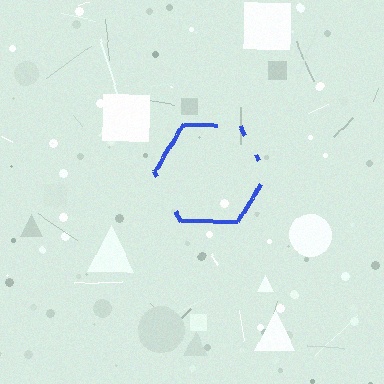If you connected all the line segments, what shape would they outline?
They would outline a hexagon.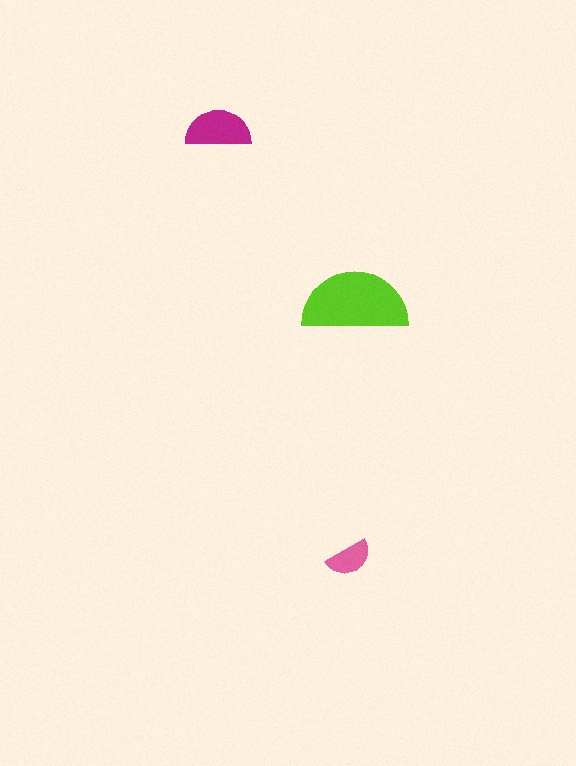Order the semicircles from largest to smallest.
the lime one, the magenta one, the pink one.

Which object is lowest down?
The pink semicircle is bottommost.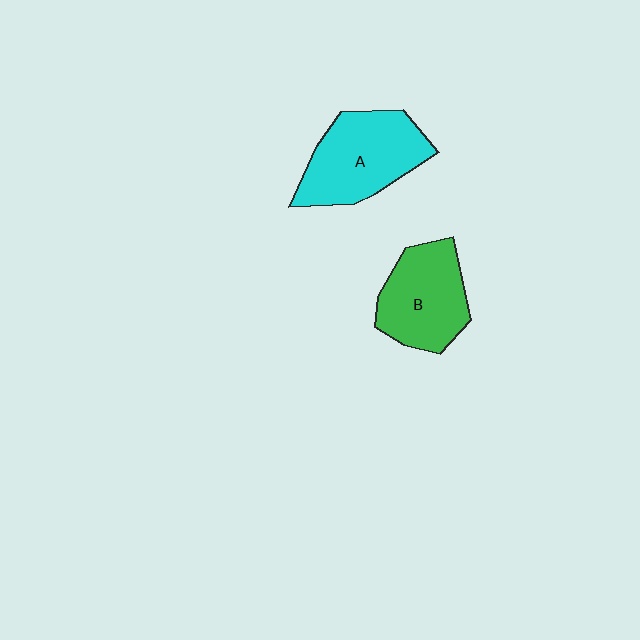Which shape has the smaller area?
Shape B (green).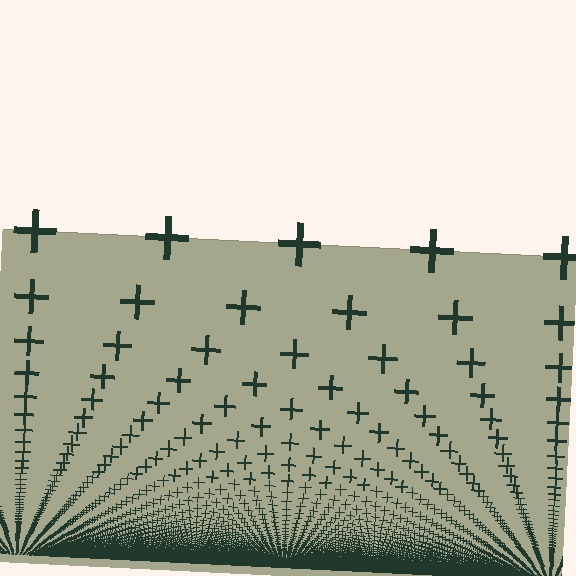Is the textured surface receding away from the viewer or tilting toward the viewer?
The surface appears to tilt toward the viewer. Texture elements get larger and sparser toward the top.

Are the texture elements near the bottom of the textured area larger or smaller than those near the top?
Smaller. The gradient is inverted — elements near the bottom are smaller and denser.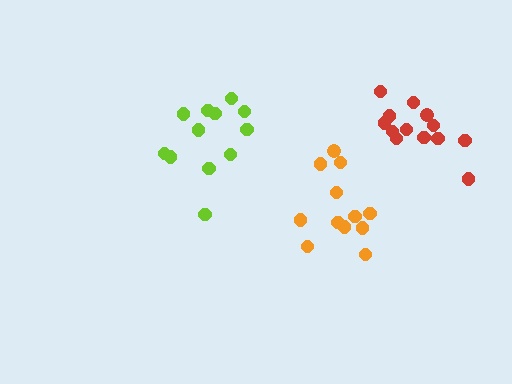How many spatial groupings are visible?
There are 3 spatial groupings.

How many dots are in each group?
Group 1: 12 dots, Group 2: 12 dots, Group 3: 13 dots (37 total).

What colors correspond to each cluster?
The clusters are colored: orange, lime, red.